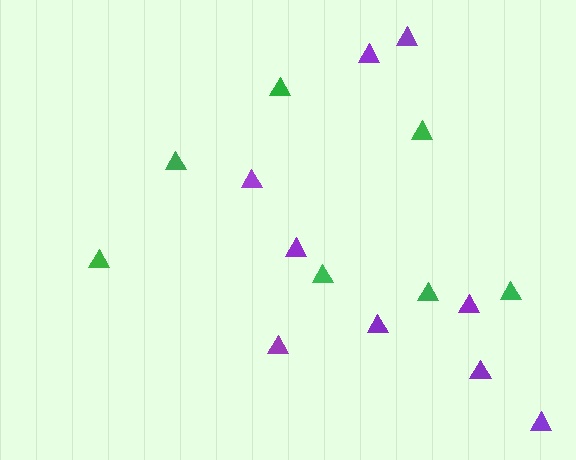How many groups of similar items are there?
There are 2 groups: one group of purple triangles (9) and one group of green triangles (7).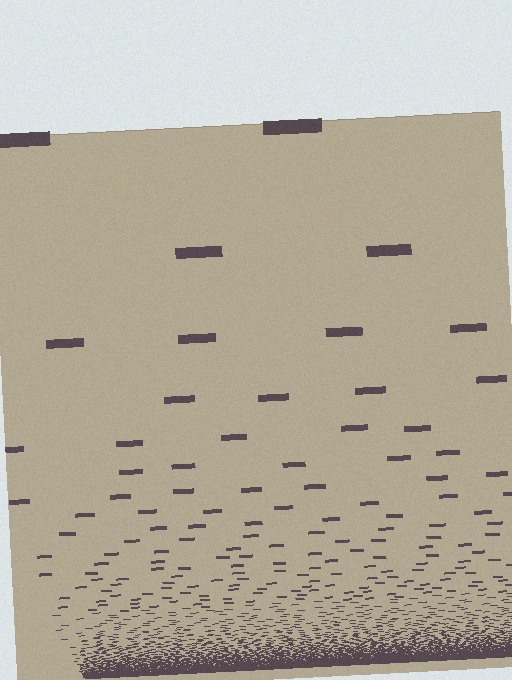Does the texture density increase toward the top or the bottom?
Density increases toward the bottom.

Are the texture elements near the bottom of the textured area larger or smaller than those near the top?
Smaller. The gradient is inverted — elements near the bottom are smaller and denser.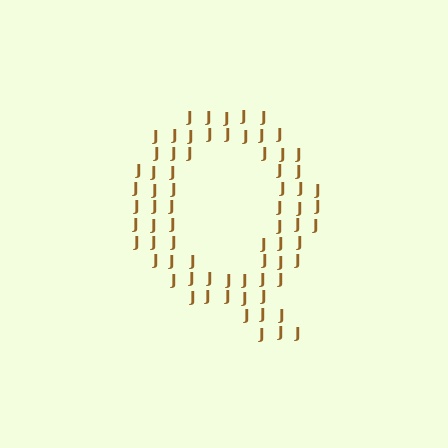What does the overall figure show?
The overall figure shows the letter Q.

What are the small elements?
The small elements are letter J's.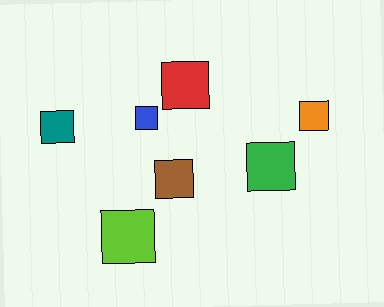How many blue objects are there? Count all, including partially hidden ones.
There is 1 blue object.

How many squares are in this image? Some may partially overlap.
There are 7 squares.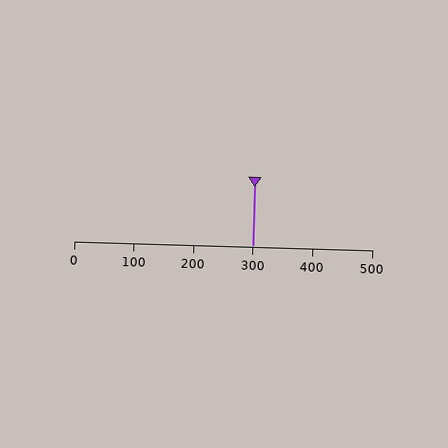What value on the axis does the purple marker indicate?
The marker indicates approximately 300.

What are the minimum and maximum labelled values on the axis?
The axis runs from 0 to 500.